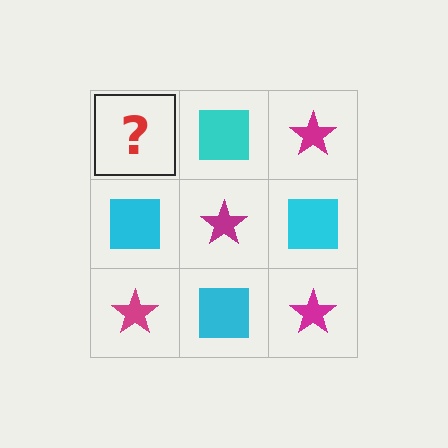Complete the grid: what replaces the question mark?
The question mark should be replaced with a magenta star.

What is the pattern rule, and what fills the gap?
The rule is that it alternates magenta star and cyan square in a checkerboard pattern. The gap should be filled with a magenta star.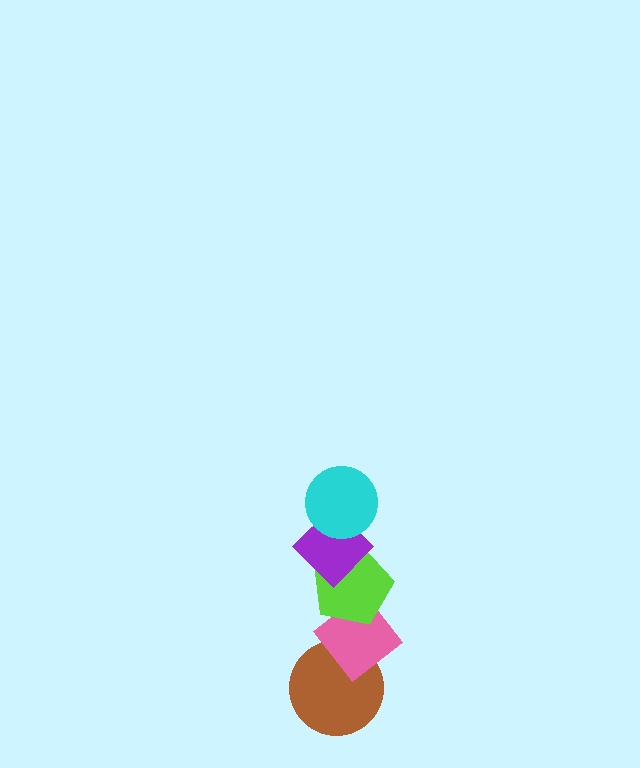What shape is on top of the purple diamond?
The cyan circle is on top of the purple diamond.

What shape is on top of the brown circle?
The pink diamond is on top of the brown circle.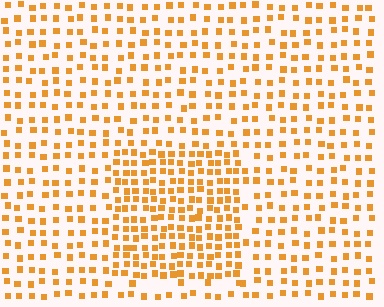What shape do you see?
I see a rectangle.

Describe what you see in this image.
The image contains small orange elements arranged at two different densities. A rectangle-shaped region is visible where the elements are more densely packed than the surrounding area.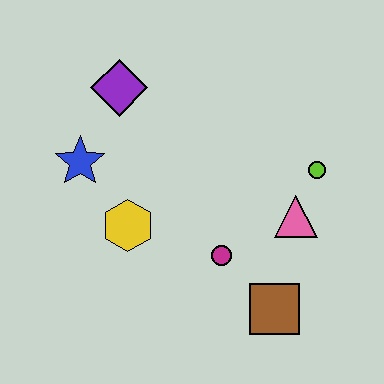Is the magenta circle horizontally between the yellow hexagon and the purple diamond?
No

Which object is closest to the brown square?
The magenta circle is closest to the brown square.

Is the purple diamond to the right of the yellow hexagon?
No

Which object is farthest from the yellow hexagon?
The lime circle is farthest from the yellow hexagon.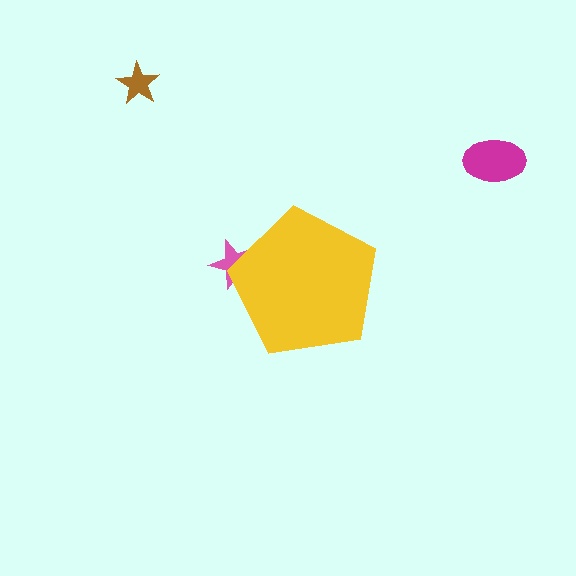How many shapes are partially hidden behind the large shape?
1 shape is partially hidden.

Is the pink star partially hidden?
Yes, the pink star is partially hidden behind the yellow pentagon.